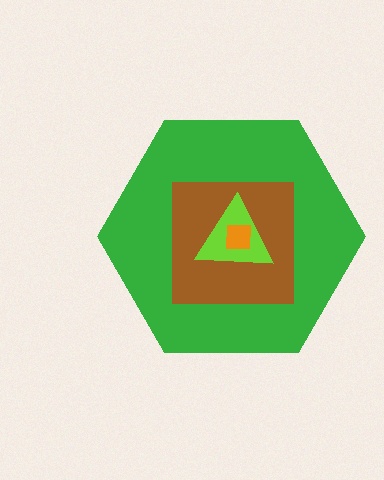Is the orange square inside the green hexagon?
Yes.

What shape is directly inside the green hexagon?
The brown square.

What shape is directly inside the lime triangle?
The orange square.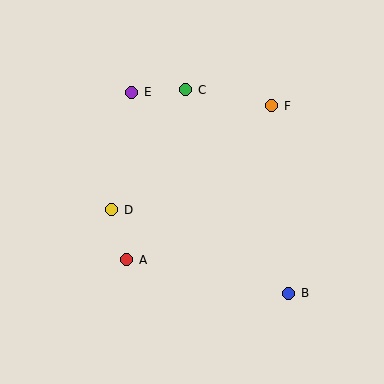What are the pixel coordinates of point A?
Point A is at (127, 260).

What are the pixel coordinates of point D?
Point D is at (112, 210).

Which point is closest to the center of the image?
Point D at (112, 210) is closest to the center.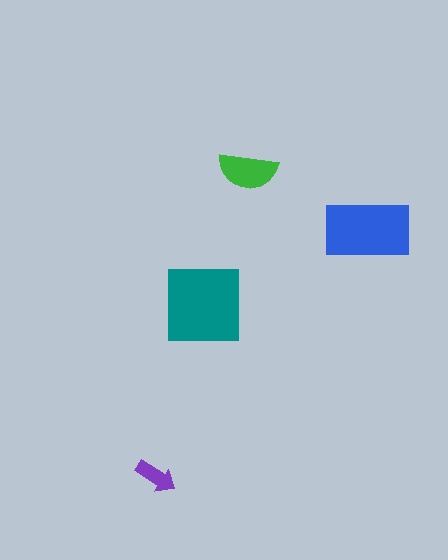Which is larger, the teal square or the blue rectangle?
The teal square.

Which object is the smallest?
The purple arrow.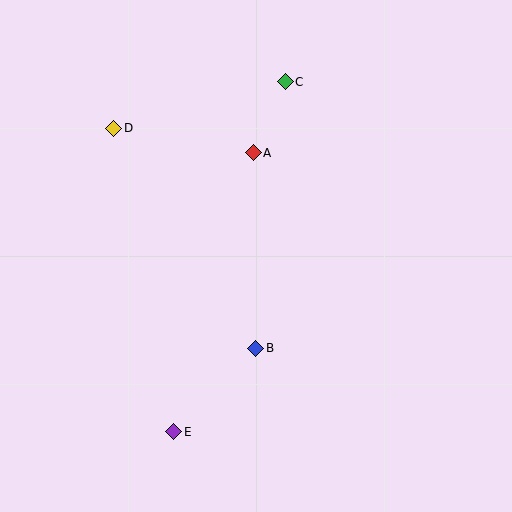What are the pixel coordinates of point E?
Point E is at (174, 432).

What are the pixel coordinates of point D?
Point D is at (114, 128).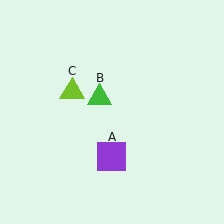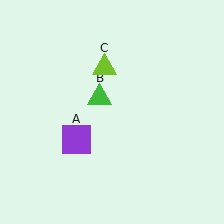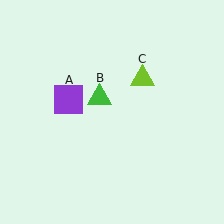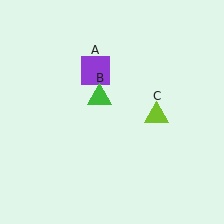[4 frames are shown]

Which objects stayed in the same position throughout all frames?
Green triangle (object B) remained stationary.